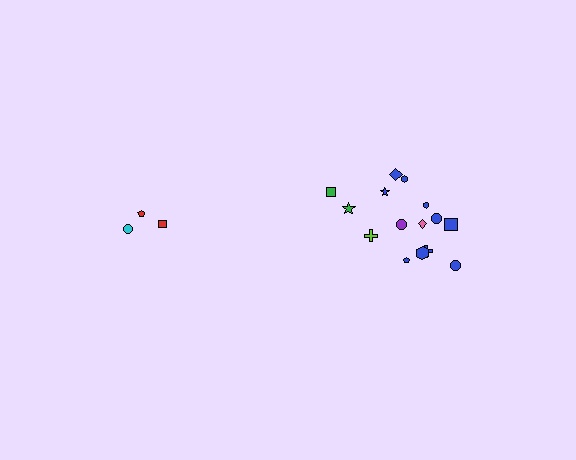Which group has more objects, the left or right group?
The right group.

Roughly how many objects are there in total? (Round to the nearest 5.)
Roughly 20 objects in total.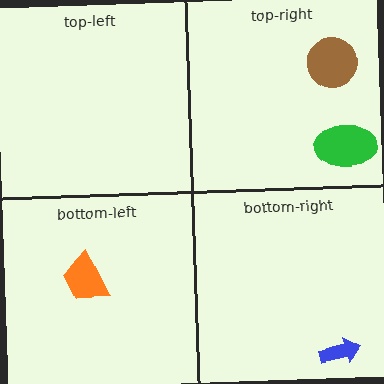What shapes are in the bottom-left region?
The orange trapezoid.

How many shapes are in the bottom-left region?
1.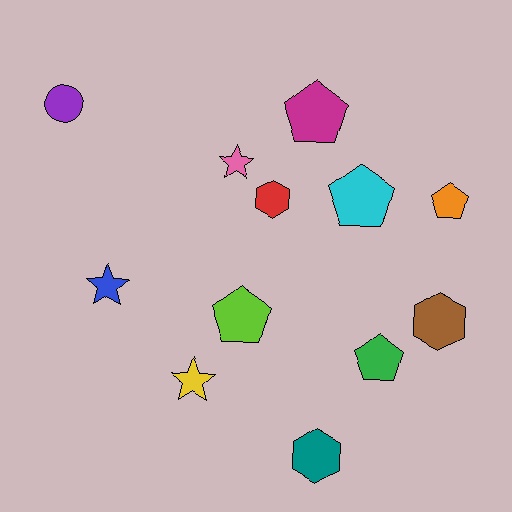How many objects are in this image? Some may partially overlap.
There are 12 objects.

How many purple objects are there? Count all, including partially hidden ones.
There is 1 purple object.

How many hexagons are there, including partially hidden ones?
There are 3 hexagons.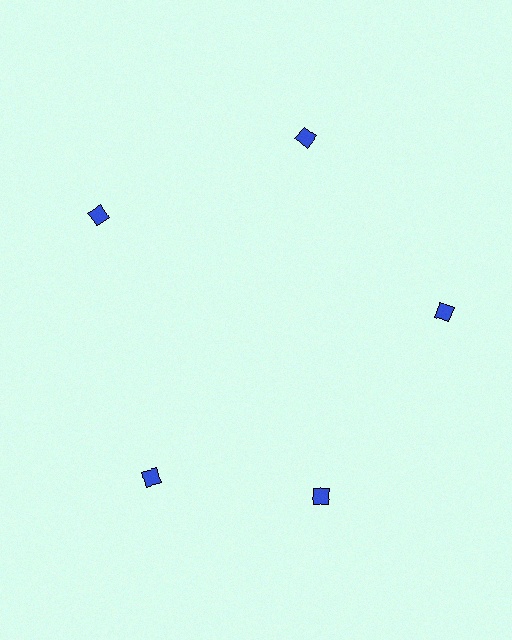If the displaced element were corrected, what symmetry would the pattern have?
It would have 5-fold rotational symmetry — the pattern would map onto itself every 72 degrees.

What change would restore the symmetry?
The symmetry would be restored by rotating it back into even spacing with its neighbors so that all 5 diamonds sit at equal angles and equal distance from the center.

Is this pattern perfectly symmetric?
No. The 5 blue diamonds are arranged in a ring, but one element near the 8 o'clock position is rotated out of alignment along the ring, breaking the 5-fold rotational symmetry.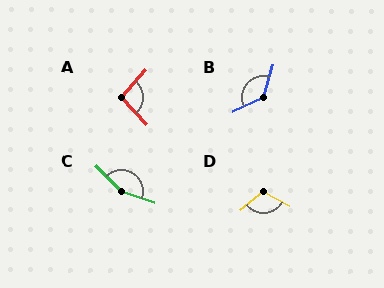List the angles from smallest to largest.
A (95°), D (111°), B (133°), C (154°).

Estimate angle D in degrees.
Approximately 111 degrees.